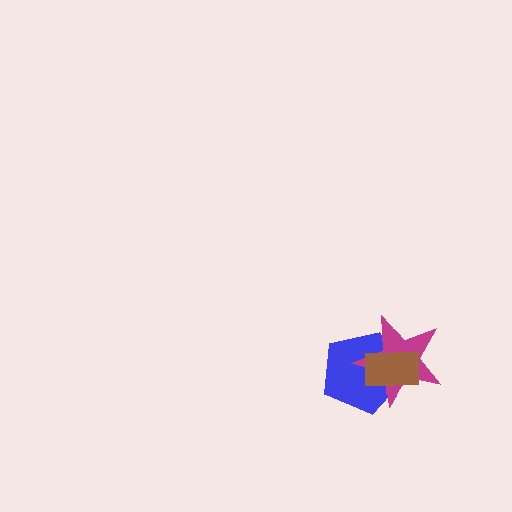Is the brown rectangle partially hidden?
No, no other shape covers it.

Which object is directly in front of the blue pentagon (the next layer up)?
The magenta star is directly in front of the blue pentagon.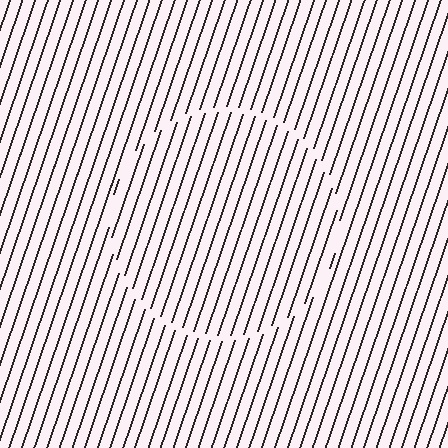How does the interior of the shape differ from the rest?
The interior of the shape contains the same grating, shifted by half a period — the contour is defined by the phase discontinuity where line-ends from the inner and outer gratings abut.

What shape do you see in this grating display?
An illusory circle. The interior of the shape contains the same grating, shifted by half a period — the contour is defined by the phase discontinuity where line-ends from the inner and outer gratings abut.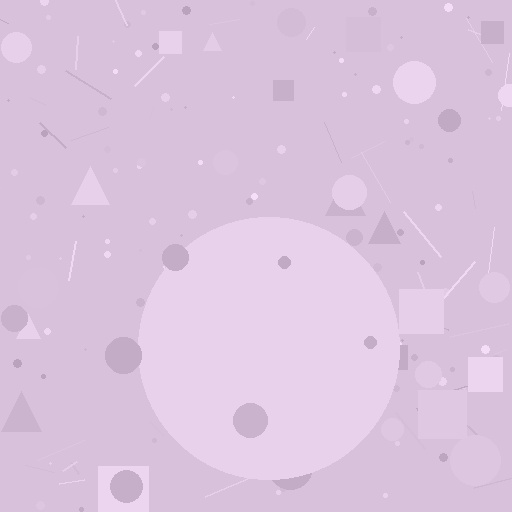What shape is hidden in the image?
A circle is hidden in the image.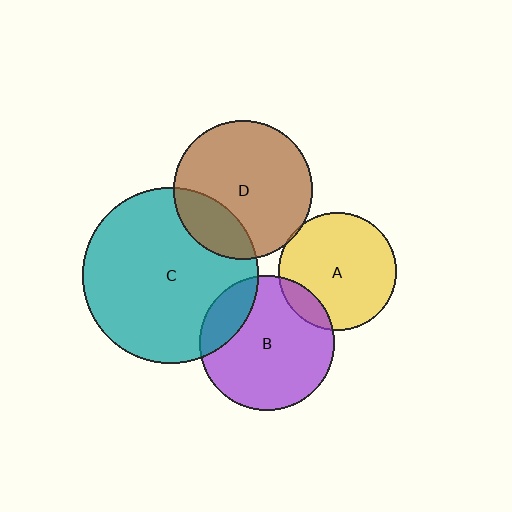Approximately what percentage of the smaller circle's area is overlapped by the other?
Approximately 25%.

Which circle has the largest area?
Circle C (teal).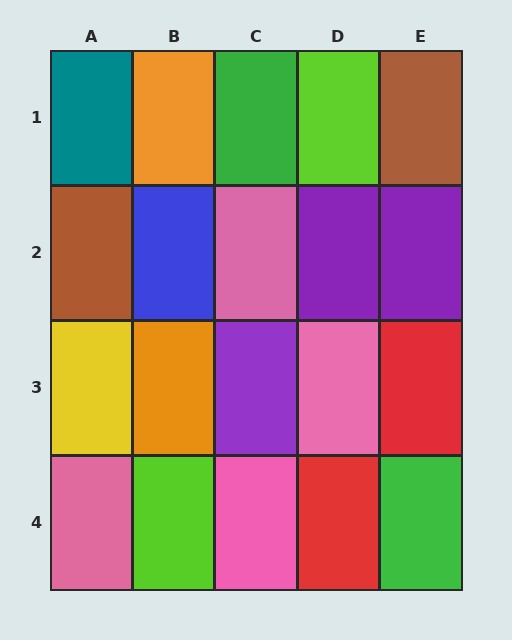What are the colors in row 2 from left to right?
Brown, blue, pink, purple, purple.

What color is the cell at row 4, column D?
Red.